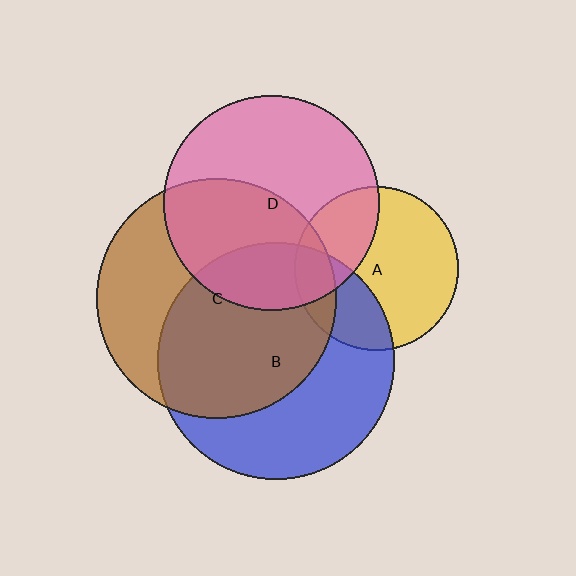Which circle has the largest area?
Circle C (brown).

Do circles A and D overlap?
Yes.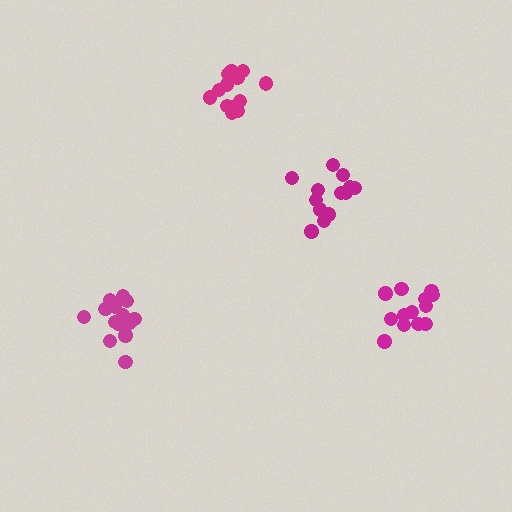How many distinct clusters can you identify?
There are 4 distinct clusters.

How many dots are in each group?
Group 1: 13 dots, Group 2: 15 dots, Group 3: 14 dots, Group 4: 13 dots (55 total).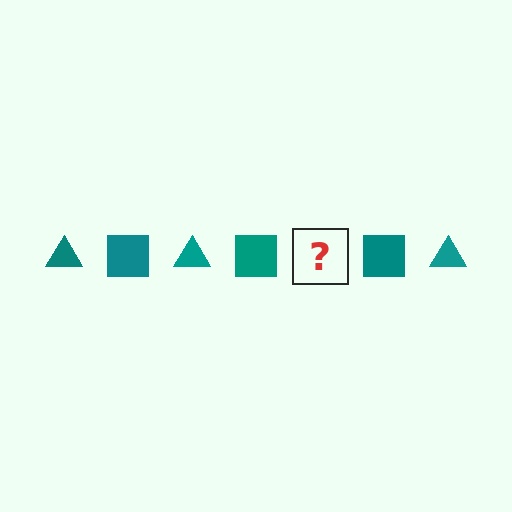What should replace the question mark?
The question mark should be replaced with a teal triangle.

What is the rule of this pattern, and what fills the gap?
The rule is that the pattern cycles through triangle, square shapes in teal. The gap should be filled with a teal triangle.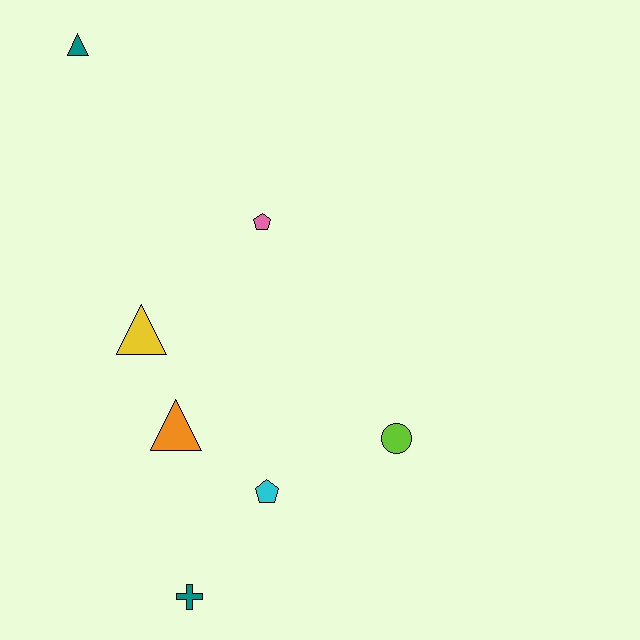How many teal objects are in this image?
There are 2 teal objects.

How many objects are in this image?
There are 7 objects.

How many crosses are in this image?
There is 1 cross.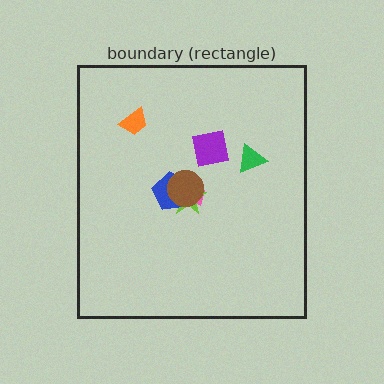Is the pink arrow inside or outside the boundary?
Inside.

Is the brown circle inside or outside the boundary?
Inside.